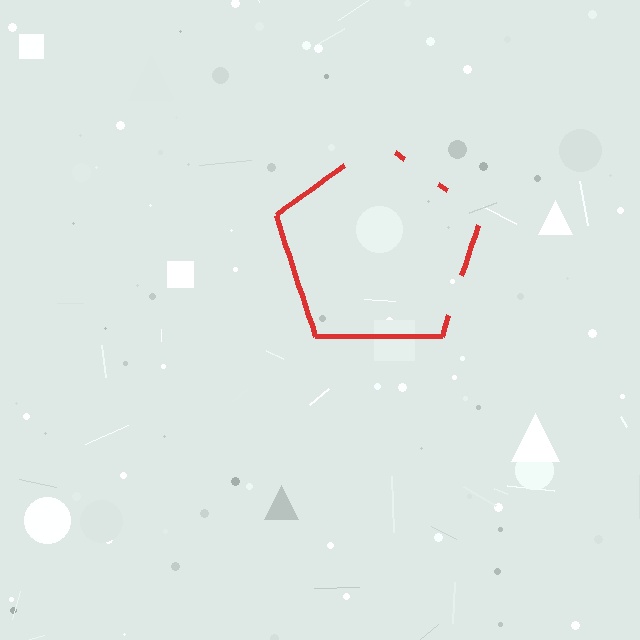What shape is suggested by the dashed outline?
The dashed outline suggests a pentagon.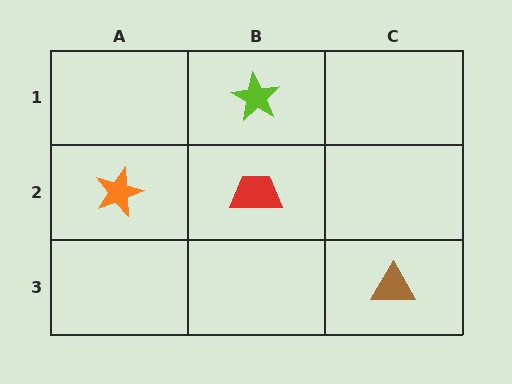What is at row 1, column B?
A lime star.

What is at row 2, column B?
A red trapezoid.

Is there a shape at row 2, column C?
No, that cell is empty.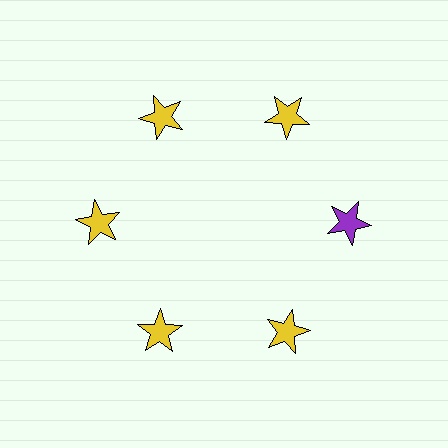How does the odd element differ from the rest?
It has a different color: purple instead of yellow.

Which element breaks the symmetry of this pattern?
The purple star at roughly the 3 o'clock position breaks the symmetry. All other shapes are yellow stars.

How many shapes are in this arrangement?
There are 6 shapes arranged in a ring pattern.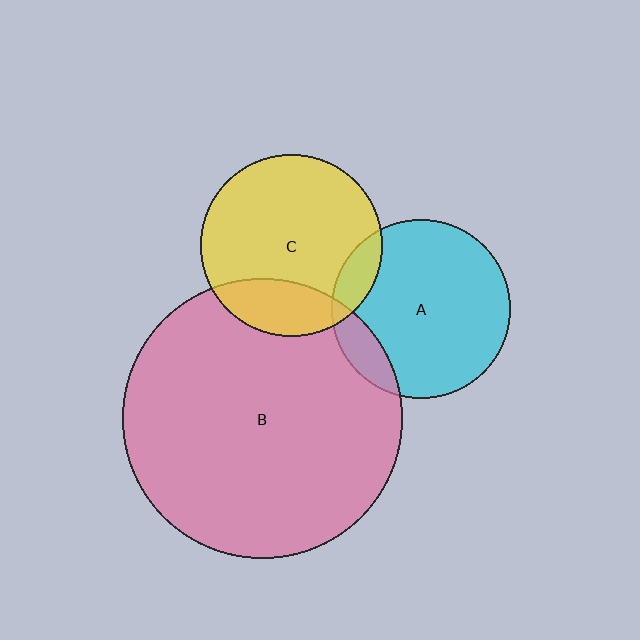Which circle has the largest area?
Circle B (pink).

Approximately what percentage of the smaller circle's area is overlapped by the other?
Approximately 10%.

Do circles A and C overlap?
Yes.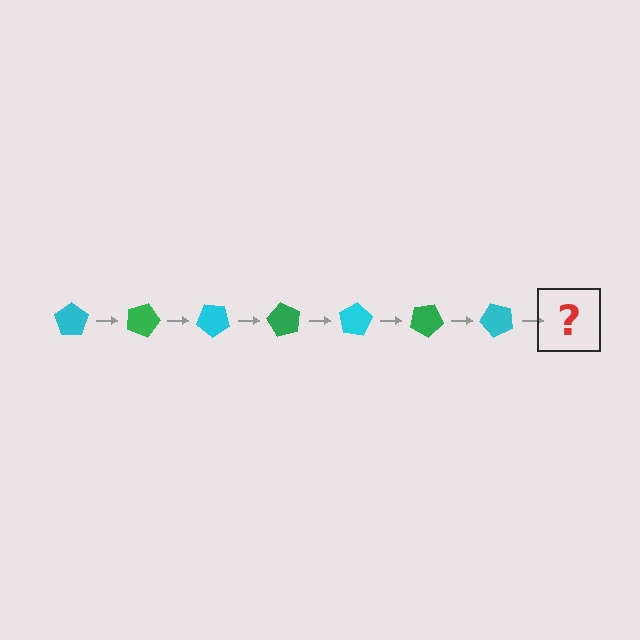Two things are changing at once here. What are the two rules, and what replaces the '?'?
The two rules are that it rotates 20 degrees each step and the color cycles through cyan and green. The '?' should be a green pentagon, rotated 140 degrees from the start.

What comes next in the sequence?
The next element should be a green pentagon, rotated 140 degrees from the start.